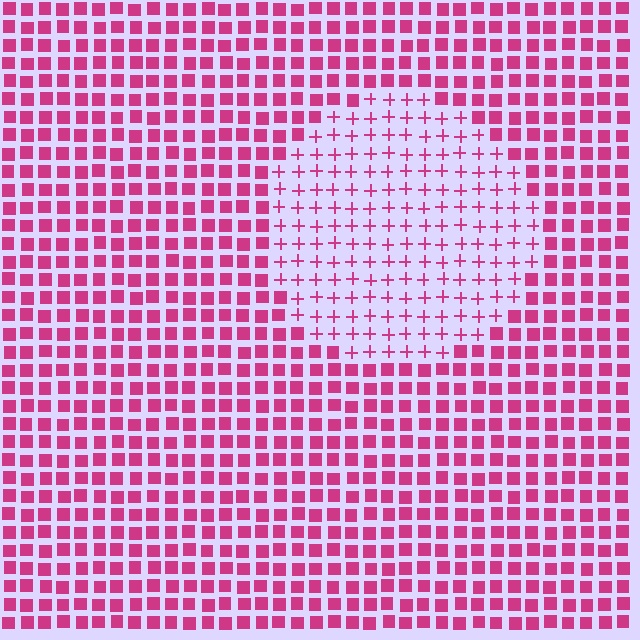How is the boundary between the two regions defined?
The boundary is defined by a change in element shape: plus signs inside vs. squares outside. All elements share the same color and spacing.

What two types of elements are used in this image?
The image uses plus signs inside the circle region and squares outside it.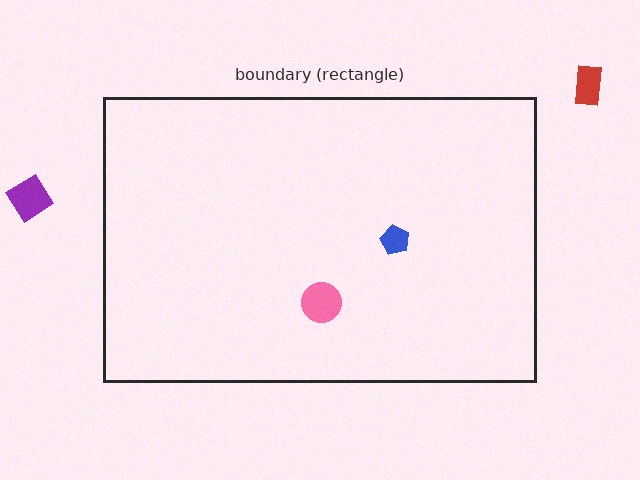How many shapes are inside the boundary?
2 inside, 2 outside.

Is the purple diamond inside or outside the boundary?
Outside.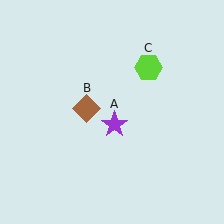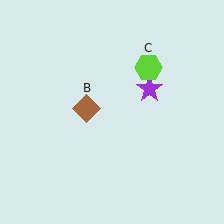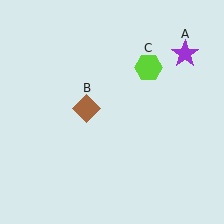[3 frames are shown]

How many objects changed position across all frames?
1 object changed position: purple star (object A).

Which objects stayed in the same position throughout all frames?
Brown diamond (object B) and lime hexagon (object C) remained stationary.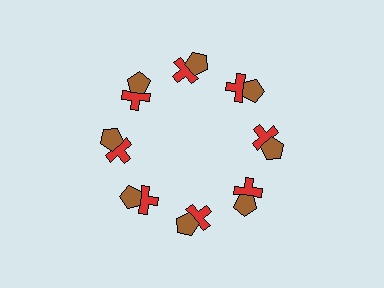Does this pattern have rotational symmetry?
Yes, this pattern has 8-fold rotational symmetry. It looks the same after rotating 45 degrees around the center.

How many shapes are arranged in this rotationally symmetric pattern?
There are 16 shapes, arranged in 8 groups of 2.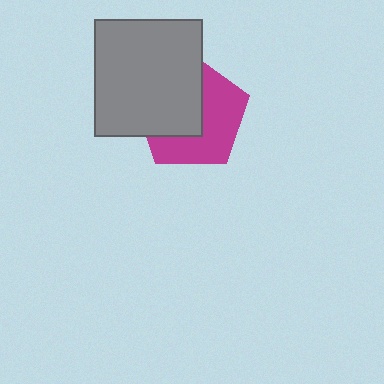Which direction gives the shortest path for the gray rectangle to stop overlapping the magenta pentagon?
Moving toward the upper-left gives the shortest separation.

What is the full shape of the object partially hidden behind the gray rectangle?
The partially hidden object is a magenta pentagon.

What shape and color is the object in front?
The object in front is a gray rectangle.